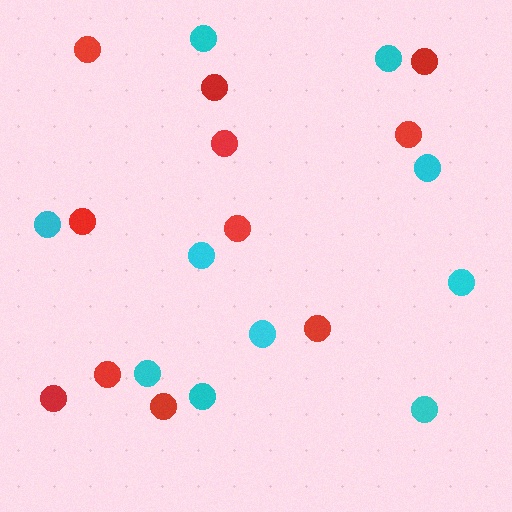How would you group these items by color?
There are 2 groups: one group of red circles (11) and one group of cyan circles (10).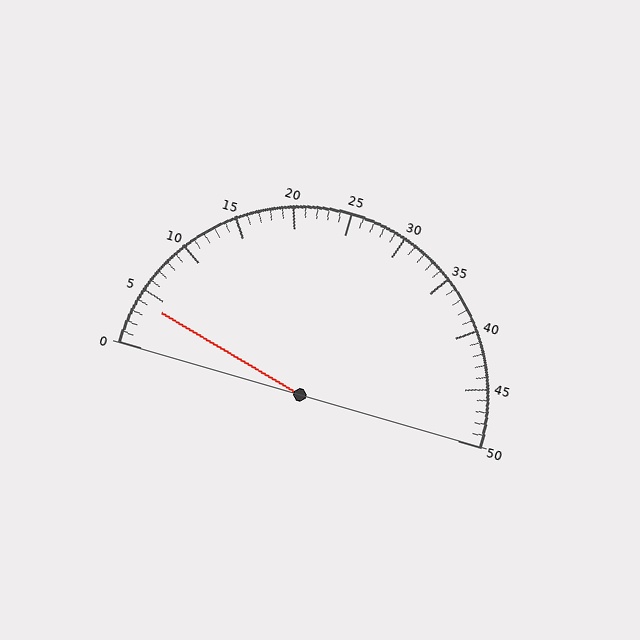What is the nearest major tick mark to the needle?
The nearest major tick mark is 5.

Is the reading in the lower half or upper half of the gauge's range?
The reading is in the lower half of the range (0 to 50).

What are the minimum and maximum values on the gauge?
The gauge ranges from 0 to 50.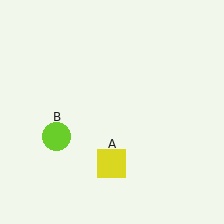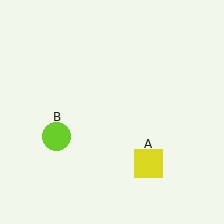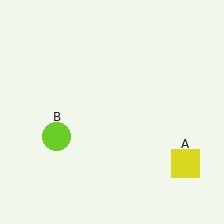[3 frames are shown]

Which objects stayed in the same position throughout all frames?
Lime circle (object B) remained stationary.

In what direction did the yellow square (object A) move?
The yellow square (object A) moved right.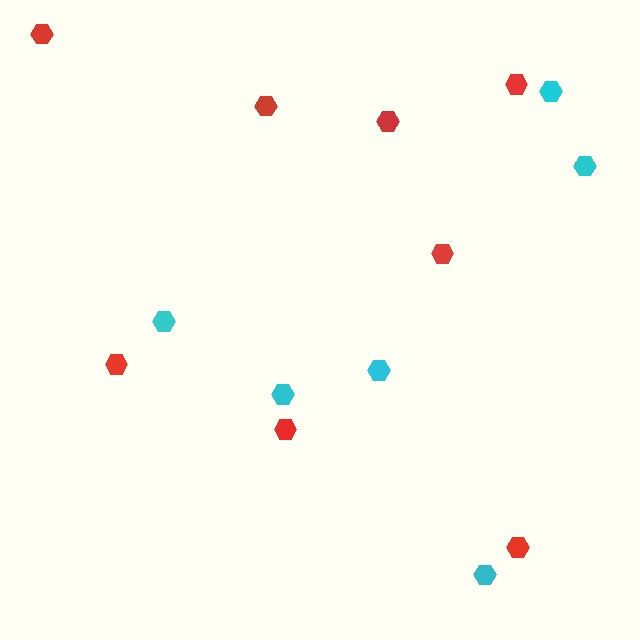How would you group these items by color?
There are 2 groups: one group of red hexagons (8) and one group of cyan hexagons (6).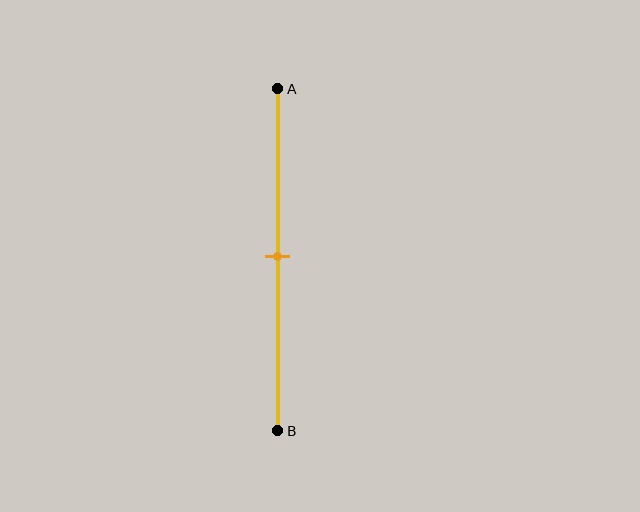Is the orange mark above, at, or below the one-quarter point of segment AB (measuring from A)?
The orange mark is below the one-quarter point of segment AB.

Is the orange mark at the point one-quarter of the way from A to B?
No, the mark is at about 50% from A, not at the 25% one-quarter point.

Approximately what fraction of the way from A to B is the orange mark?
The orange mark is approximately 50% of the way from A to B.